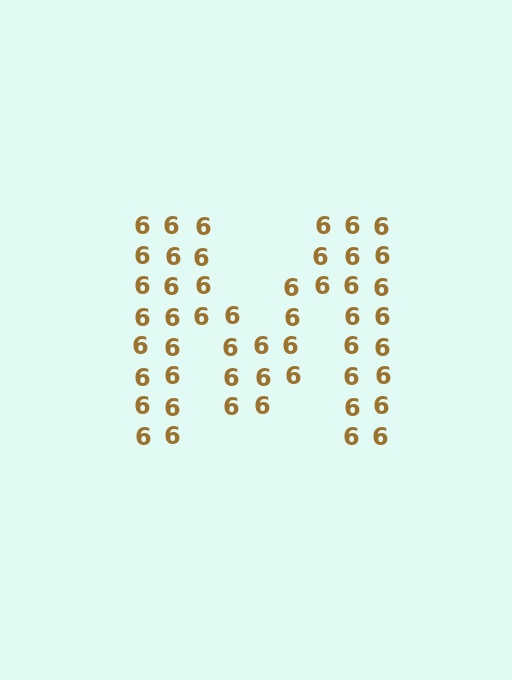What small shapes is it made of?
It is made of small digit 6's.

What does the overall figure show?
The overall figure shows the letter M.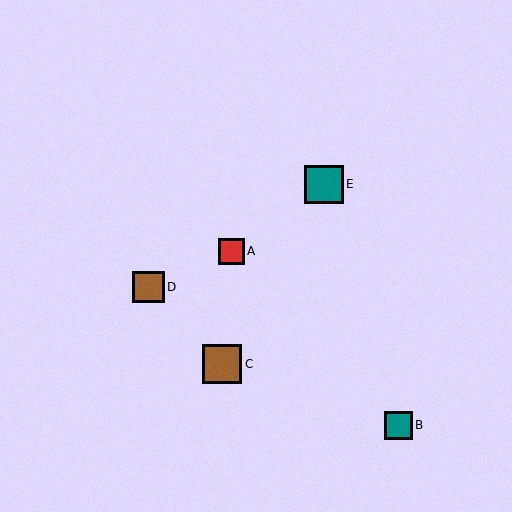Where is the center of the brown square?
The center of the brown square is at (222, 364).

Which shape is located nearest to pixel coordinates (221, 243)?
The red square (labeled A) at (231, 251) is nearest to that location.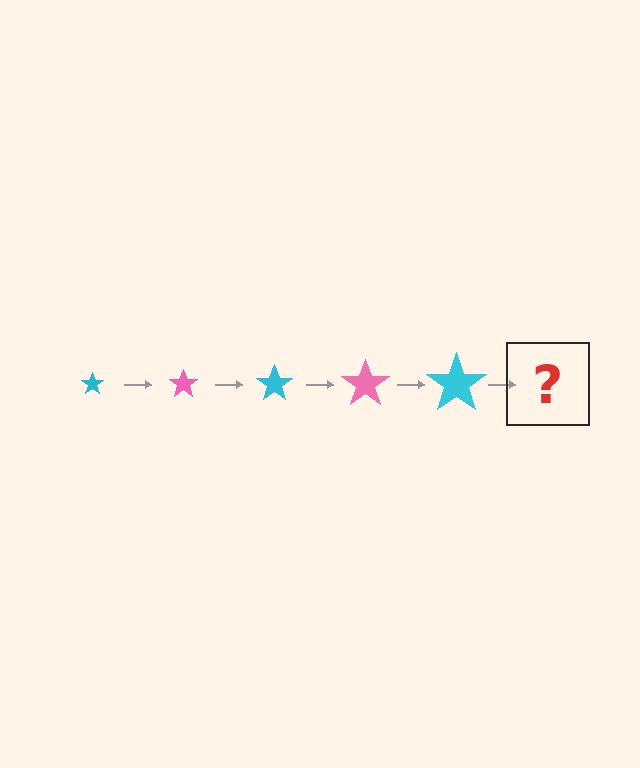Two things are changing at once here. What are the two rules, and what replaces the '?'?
The two rules are that the star grows larger each step and the color cycles through cyan and pink. The '?' should be a pink star, larger than the previous one.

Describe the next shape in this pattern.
It should be a pink star, larger than the previous one.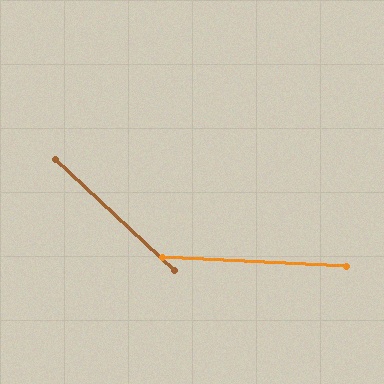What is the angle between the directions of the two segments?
Approximately 40 degrees.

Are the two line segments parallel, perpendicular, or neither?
Neither parallel nor perpendicular — they differ by about 40°.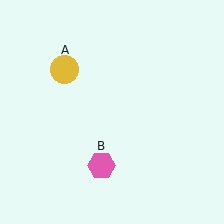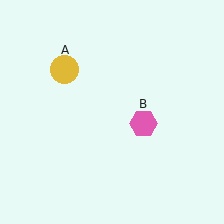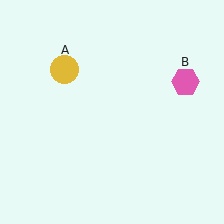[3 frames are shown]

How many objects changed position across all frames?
1 object changed position: pink hexagon (object B).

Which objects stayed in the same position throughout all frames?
Yellow circle (object A) remained stationary.